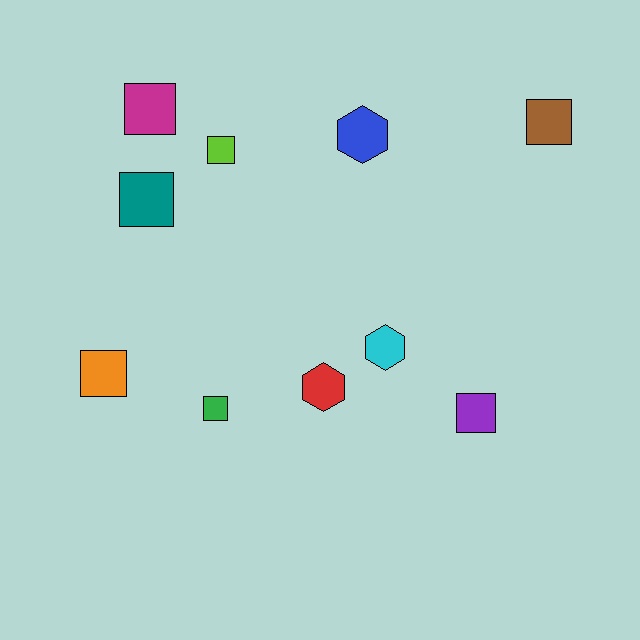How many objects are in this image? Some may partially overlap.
There are 10 objects.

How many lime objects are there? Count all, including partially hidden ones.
There is 1 lime object.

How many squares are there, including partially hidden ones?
There are 7 squares.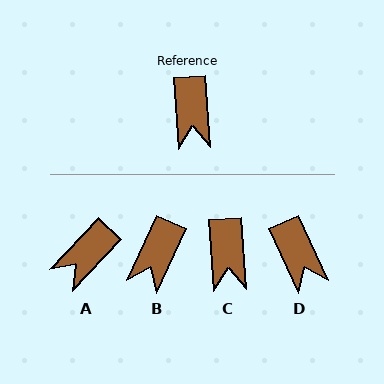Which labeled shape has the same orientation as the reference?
C.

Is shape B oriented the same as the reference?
No, it is off by about 29 degrees.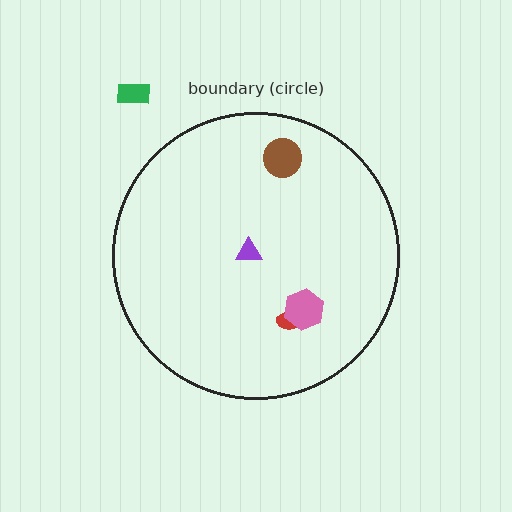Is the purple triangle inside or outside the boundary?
Inside.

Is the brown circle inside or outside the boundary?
Inside.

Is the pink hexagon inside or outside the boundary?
Inside.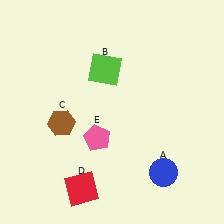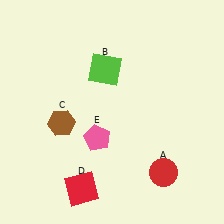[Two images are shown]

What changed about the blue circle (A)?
In Image 1, A is blue. In Image 2, it changed to red.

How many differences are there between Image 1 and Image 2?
There is 1 difference between the two images.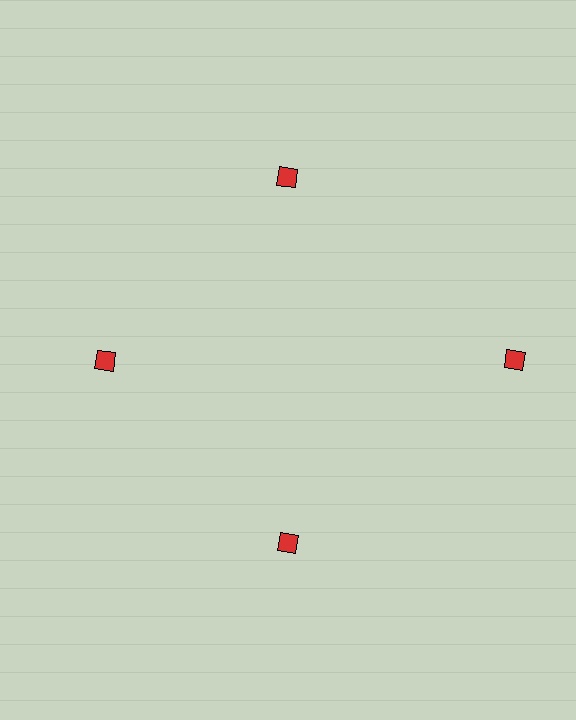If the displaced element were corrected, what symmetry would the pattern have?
It would have 4-fold rotational symmetry — the pattern would map onto itself every 90 degrees.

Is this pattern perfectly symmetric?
No. The 4 red squares are arranged in a ring, but one element near the 3 o'clock position is pushed outward from the center, breaking the 4-fold rotational symmetry.